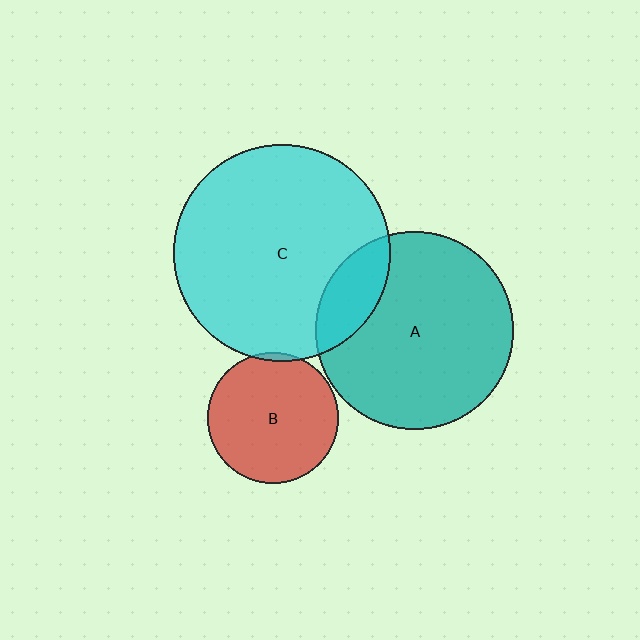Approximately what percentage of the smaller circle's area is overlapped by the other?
Approximately 5%.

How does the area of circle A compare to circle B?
Approximately 2.3 times.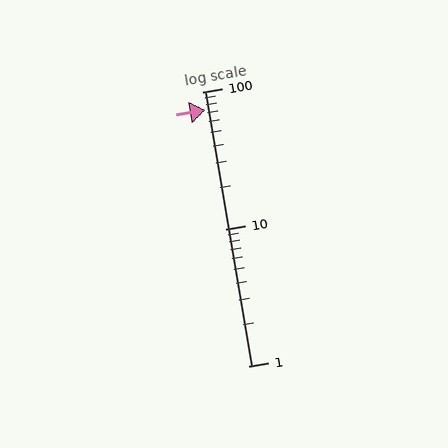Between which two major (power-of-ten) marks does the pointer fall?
The pointer is between 10 and 100.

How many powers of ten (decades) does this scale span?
The scale spans 2 decades, from 1 to 100.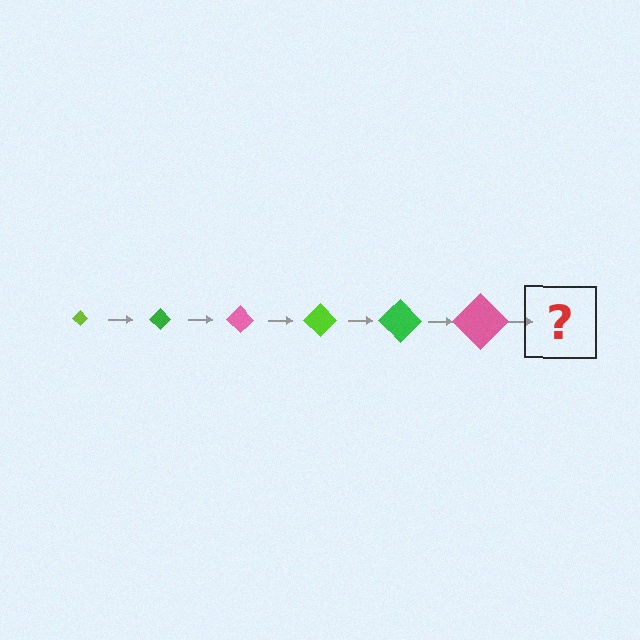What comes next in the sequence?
The next element should be a lime diamond, larger than the previous one.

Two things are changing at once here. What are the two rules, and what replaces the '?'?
The two rules are that the diamond grows larger each step and the color cycles through lime, green, and pink. The '?' should be a lime diamond, larger than the previous one.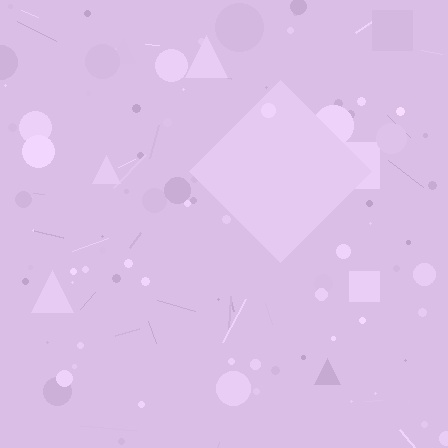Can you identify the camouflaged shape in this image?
The camouflaged shape is a diamond.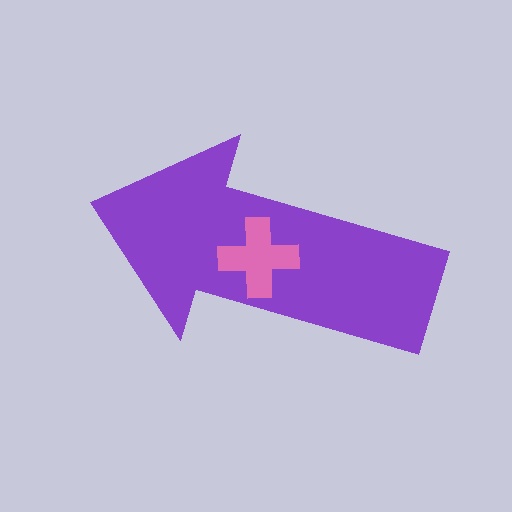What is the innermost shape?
The pink cross.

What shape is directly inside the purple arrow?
The pink cross.